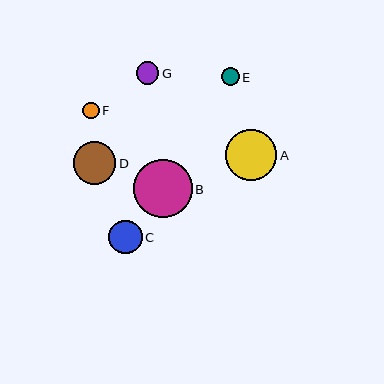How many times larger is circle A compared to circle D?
Circle A is approximately 1.2 times the size of circle D.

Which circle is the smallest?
Circle F is the smallest with a size of approximately 17 pixels.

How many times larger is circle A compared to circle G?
Circle A is approximately 2.2 times the size of circle G.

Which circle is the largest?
Circle B is the largest with a size of approximately 59 pixels.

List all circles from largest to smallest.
From largest to smallest: B, A, D, C, G, E, F.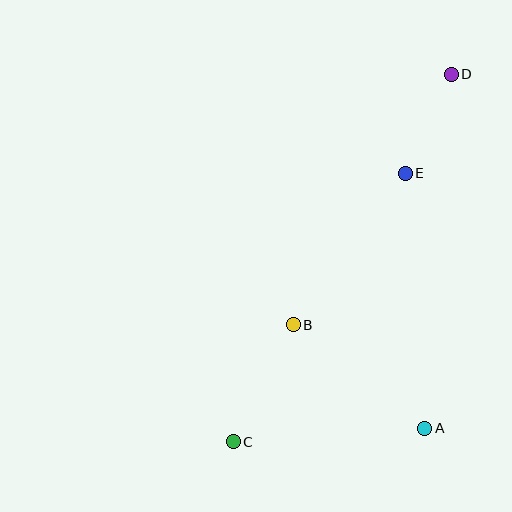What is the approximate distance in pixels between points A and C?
The distance between A and C is approximately 192 pixels.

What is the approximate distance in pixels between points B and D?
The distance between B and D is approximately 296 pixels.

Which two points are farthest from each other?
Points C and D are farthest from each other.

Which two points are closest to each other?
Points D and E are closest to each other.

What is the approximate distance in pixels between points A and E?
The distance between A and E is approximately 256 pixels.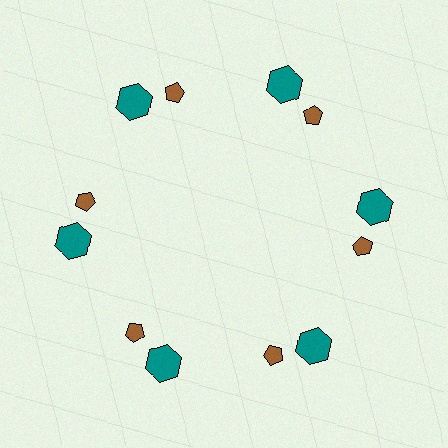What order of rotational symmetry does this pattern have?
This pattern has 6-fold rotational symmetry.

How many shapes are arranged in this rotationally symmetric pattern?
There are 12 shapes, arranged in 6 groups of 2.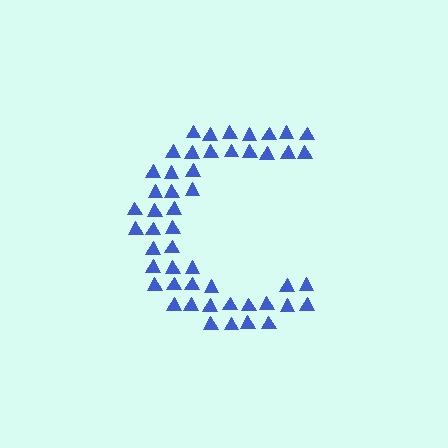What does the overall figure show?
The overall figure shows the letter C.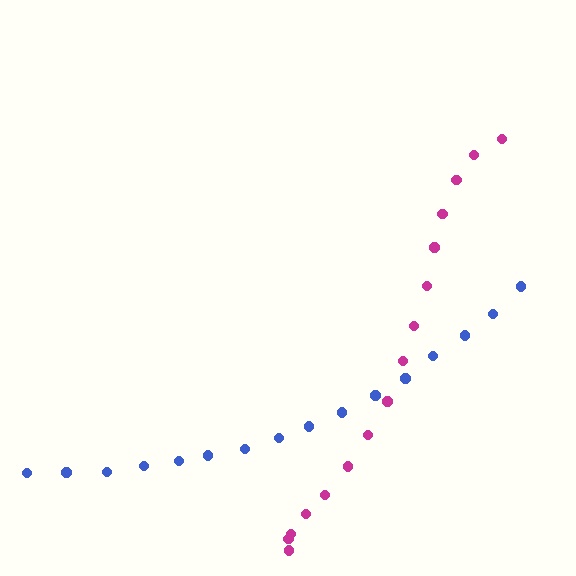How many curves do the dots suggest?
There are 2 distinct paths.